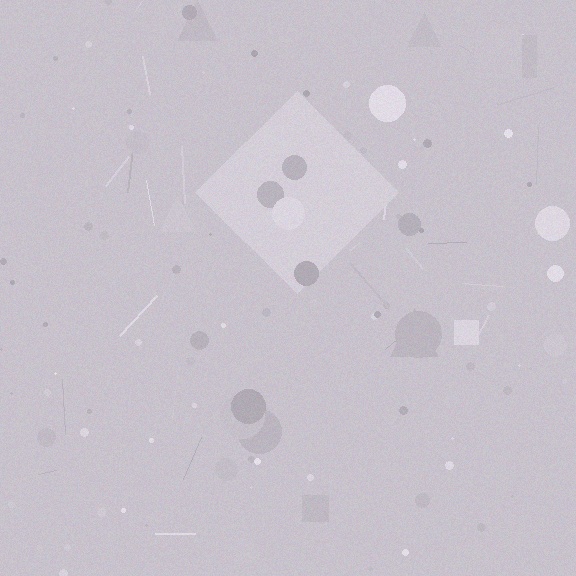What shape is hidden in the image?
A diamond is hidden in the image.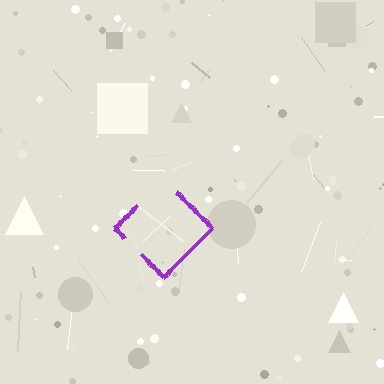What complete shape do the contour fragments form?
The contour fragments form a diamond.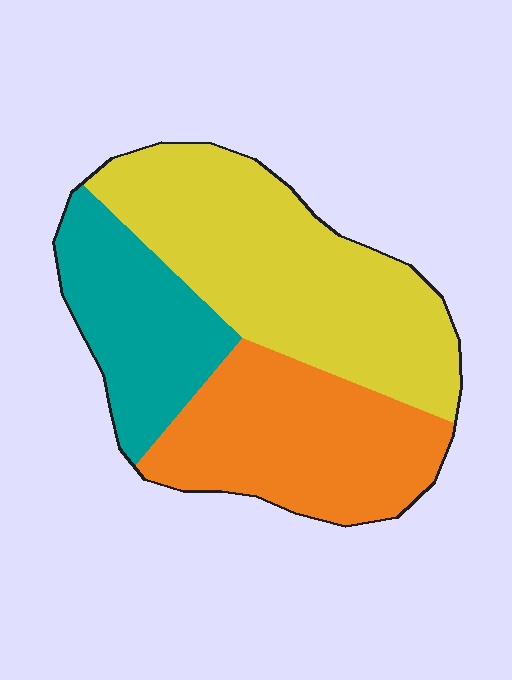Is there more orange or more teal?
Orange.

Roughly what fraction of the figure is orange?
Orange covers about 30% of the figure.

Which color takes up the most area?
Yellow, at roughly 45%.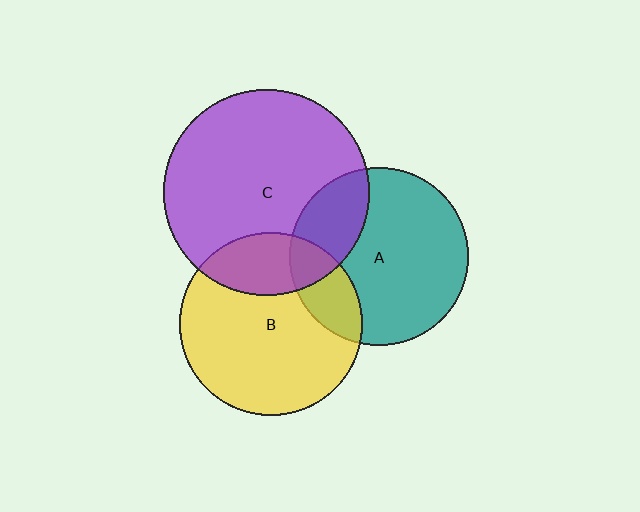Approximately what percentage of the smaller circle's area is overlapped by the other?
Approximately 25%.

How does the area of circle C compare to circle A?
Approximately 1.3 times.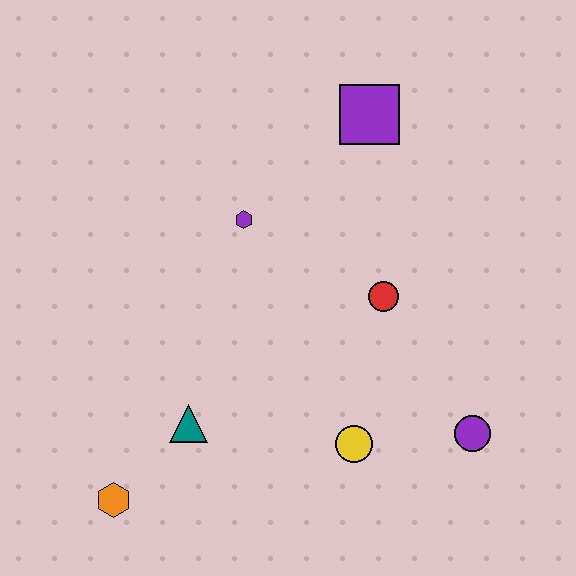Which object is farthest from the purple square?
The orange hexagon is farthest from the purple square.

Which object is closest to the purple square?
The purple hexagon is closest to the purple square.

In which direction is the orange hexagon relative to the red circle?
The orange hexagon is to the left of the red circle.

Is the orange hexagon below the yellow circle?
Yes